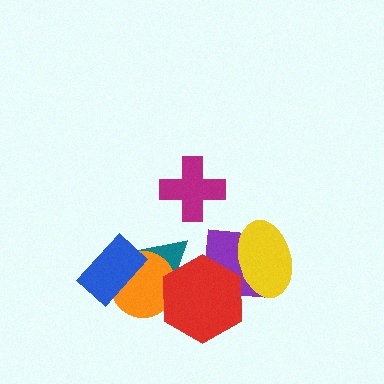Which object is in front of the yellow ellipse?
The red hexagon is in front of the yellow ellipse.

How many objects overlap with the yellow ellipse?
2 objects overlap with the yellow ellipse.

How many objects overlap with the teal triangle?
3 objects overlap with the teal triangle.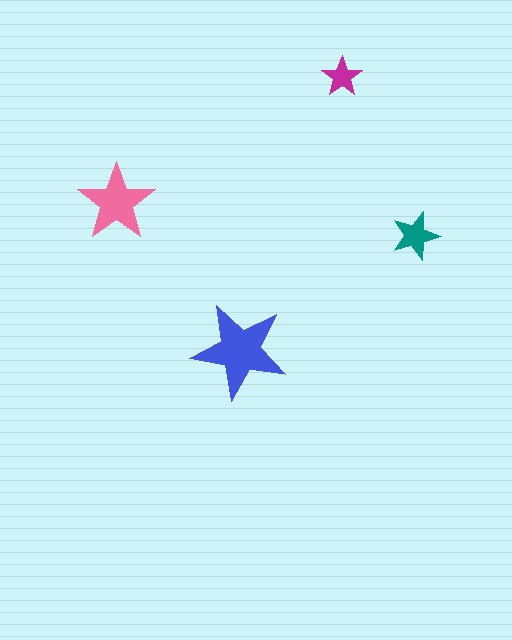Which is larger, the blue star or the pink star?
The blue one.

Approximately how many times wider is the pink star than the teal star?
About 1.5 times wider.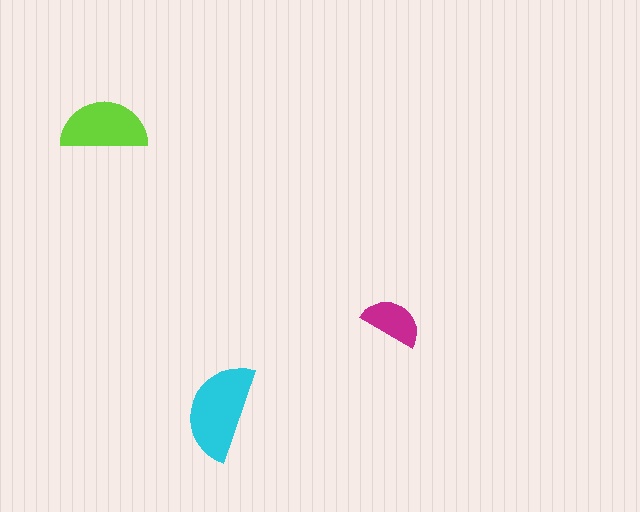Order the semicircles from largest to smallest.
the cyan one, the lime one, the magenta one.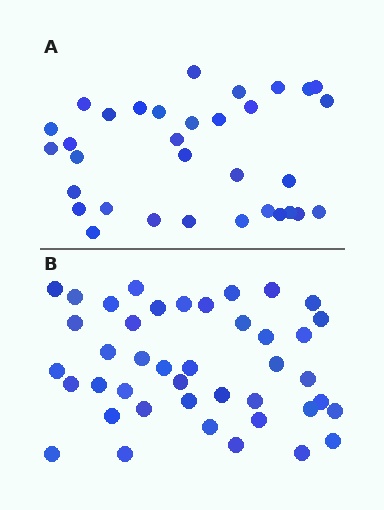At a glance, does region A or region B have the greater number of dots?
Region B (the bottom region) has more dots.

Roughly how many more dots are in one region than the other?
Region B has roughly 8 or so more dots than region A.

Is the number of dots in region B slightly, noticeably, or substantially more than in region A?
Region B has noticeably more, but not dramatically so. The ratio is roughly 1.3 to 1.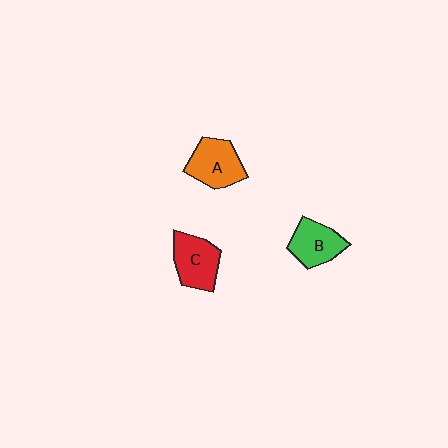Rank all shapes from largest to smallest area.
From largest to smallest: A (orange), C (red), B (green).